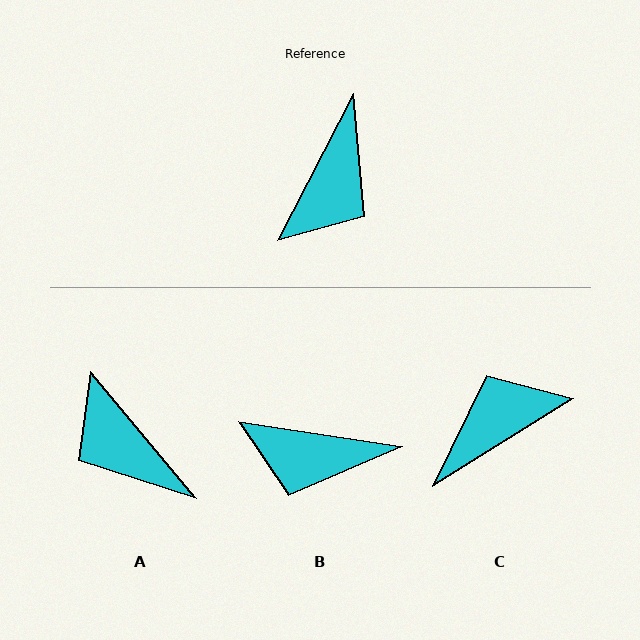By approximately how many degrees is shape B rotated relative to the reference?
Approximately 72 degrees clockwise.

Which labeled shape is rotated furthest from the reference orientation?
C, about 149 degrees away.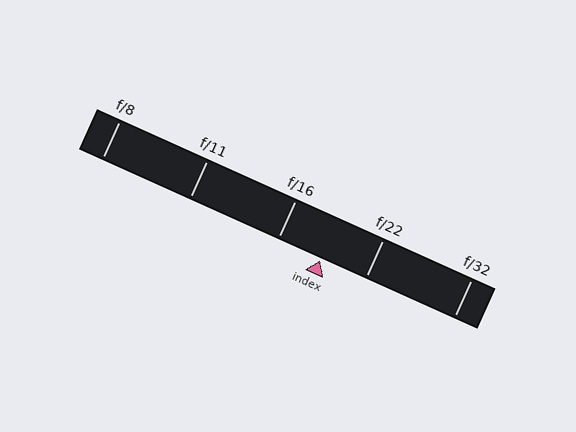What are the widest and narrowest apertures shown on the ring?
The widest aperture shown is f/8 and the narrowest is f/32.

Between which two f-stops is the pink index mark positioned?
The index mark is between f/16 and f/22.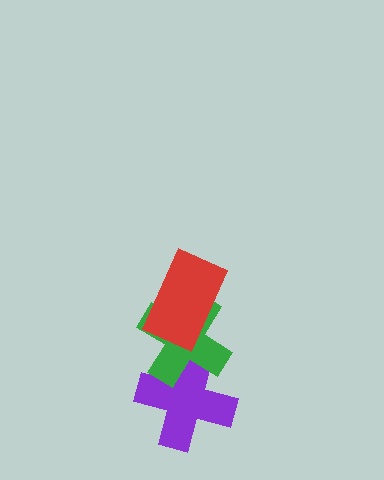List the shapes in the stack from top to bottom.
From top to bottom: the red rectangle, the green cross, the purple cross.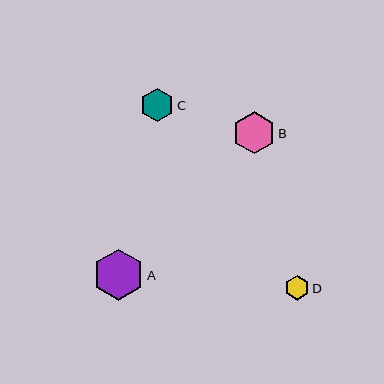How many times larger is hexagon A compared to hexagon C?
Hexagon A is approximately 1.5 times the size of hexagon C.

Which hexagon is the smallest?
Hexagon D is the smallest with a size of approximately 25 pixels.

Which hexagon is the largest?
Hexagon A is the largest with a size of approximately 51 pixels.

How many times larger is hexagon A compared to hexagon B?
Hexagon A is approximately 1.2 times the size of hexagon B.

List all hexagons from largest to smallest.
From largest to smallest: A, B, C, D.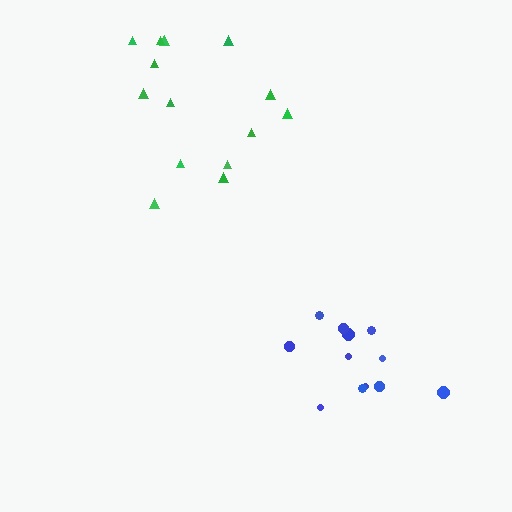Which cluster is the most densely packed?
Blue.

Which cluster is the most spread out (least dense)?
Green.